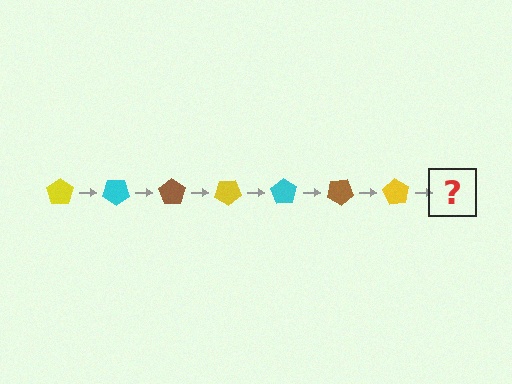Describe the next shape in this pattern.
It should be a cyan pentagon, rotated 245 degrees from the start.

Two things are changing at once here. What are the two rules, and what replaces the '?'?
The two rules are that it rotates 35 degrees each step and the color cycles through yellow, cyan, and brown. The '?' should be a cyan pentagon, rotated 245 degrees from the start.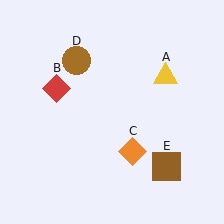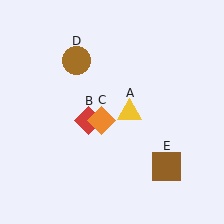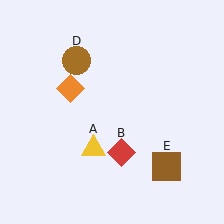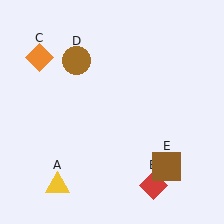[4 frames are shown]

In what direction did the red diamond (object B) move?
The red diamond (object B) moved down and to the right.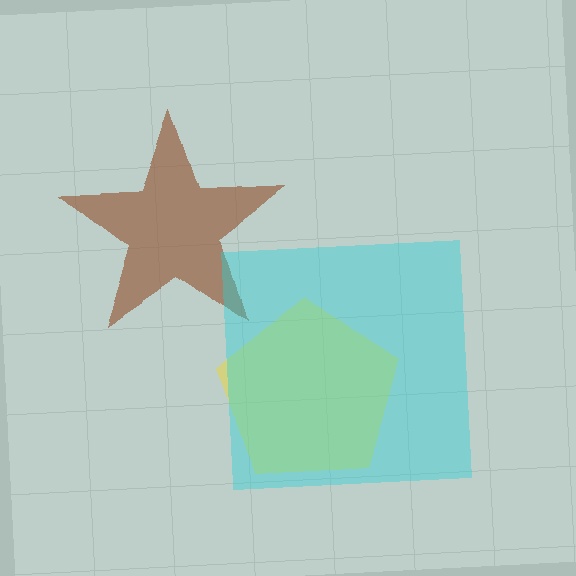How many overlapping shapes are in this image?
There are 3 overlapping shapes in the image.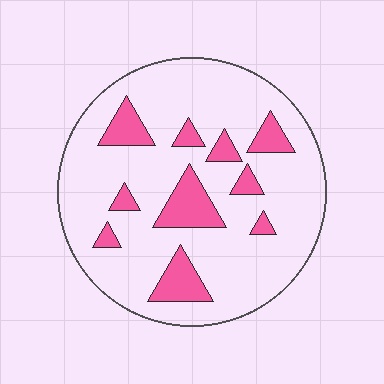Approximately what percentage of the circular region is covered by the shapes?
Approximately 20%.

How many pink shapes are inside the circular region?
10.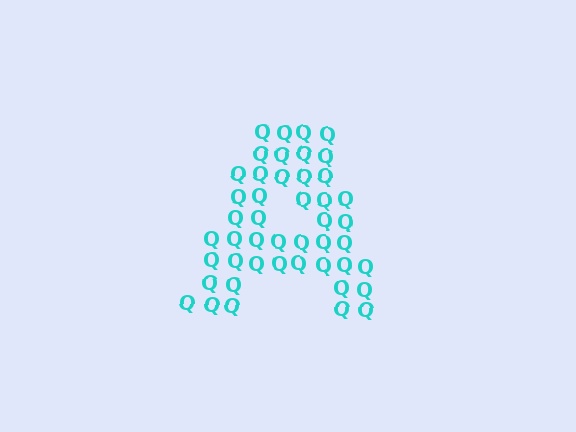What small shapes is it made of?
It is made of small letter Q's.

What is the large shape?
The large shape is the letter A.